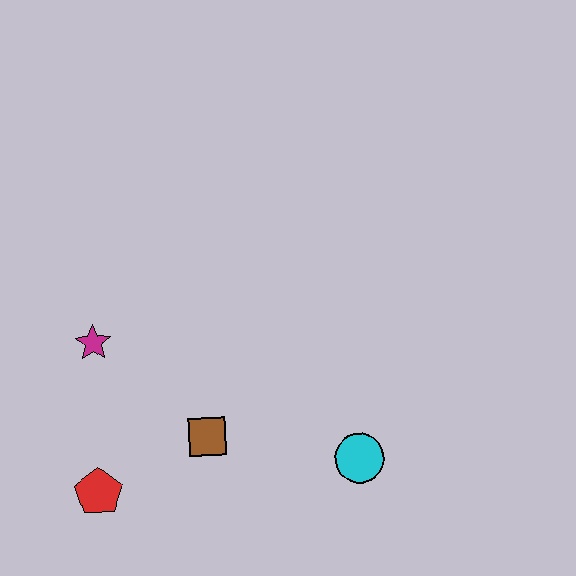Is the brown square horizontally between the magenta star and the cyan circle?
Yes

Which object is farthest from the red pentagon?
The cyan circle is farthest from the red pentagon.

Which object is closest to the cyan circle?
The brown square is closest to the cyan circle.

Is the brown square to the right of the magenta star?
Yes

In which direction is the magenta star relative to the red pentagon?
The magenta star is above the red pentagon.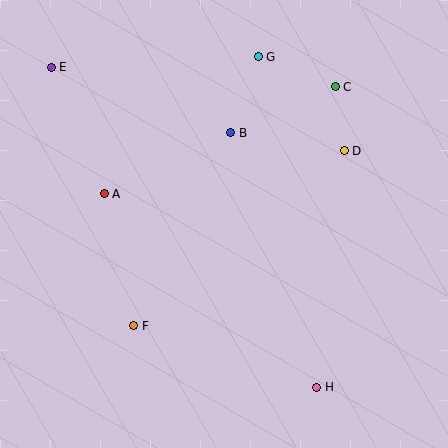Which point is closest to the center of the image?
Point B at (231, 133) is closest to the center.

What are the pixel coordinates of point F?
Point F is at (134, 326).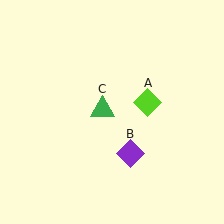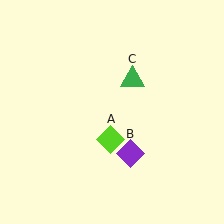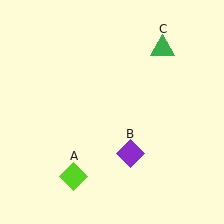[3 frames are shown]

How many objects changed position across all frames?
2 objects changed position: lime diamond (object A), green triangle (object C).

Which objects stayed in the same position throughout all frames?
Purple diamond (object B) remained stationary.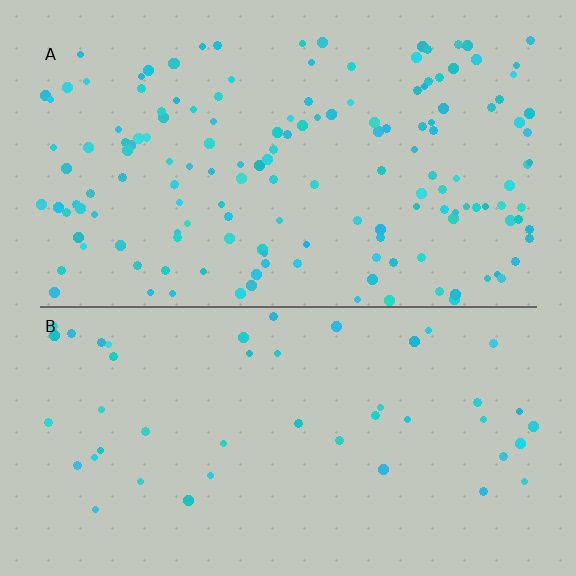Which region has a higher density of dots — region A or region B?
A (the top).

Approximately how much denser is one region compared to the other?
Approximately 3.3× — region A over region B.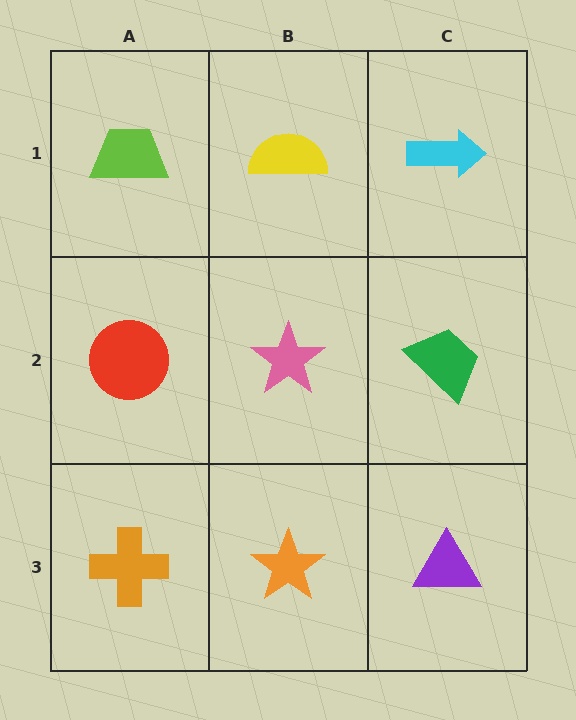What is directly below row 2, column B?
An orange star.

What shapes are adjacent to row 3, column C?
A green trapezoid (row 2, column C), an orange star (row 3, column B).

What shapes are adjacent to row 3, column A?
A red circle (row 2, column A), an orange star (row 3, column B).